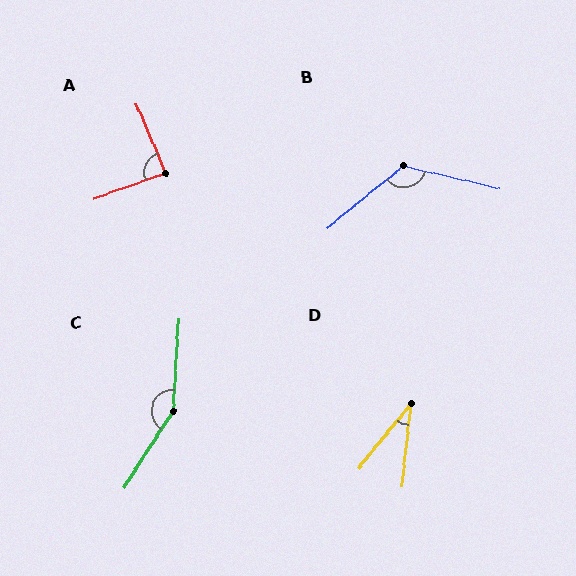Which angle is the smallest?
D, at approximately 33 degrees.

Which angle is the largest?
C, at approximately 151 degrees.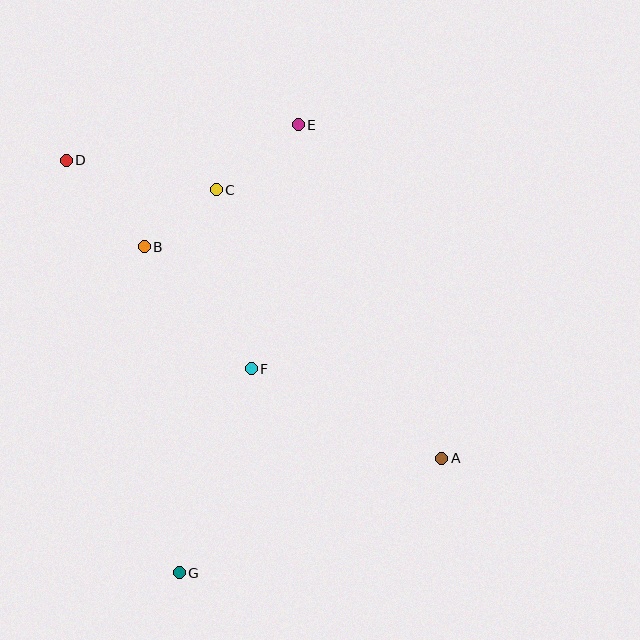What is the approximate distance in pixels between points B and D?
The distance between B and D is approximately 116 pixels.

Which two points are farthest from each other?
Points A and D are farthest from each other.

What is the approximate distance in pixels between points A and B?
The distance between A and B is approximately 365 pixels.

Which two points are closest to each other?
Points B and C are closest to each other.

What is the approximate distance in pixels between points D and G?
The distance between D and G is approximately 427 pixels.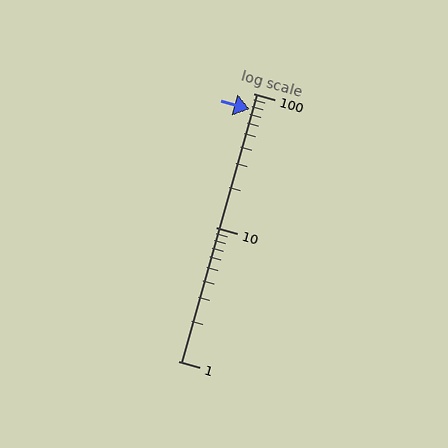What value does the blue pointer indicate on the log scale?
The pointer indicates approximately 76.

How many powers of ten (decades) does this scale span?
The scale spans 2 decades, from 1 to 100.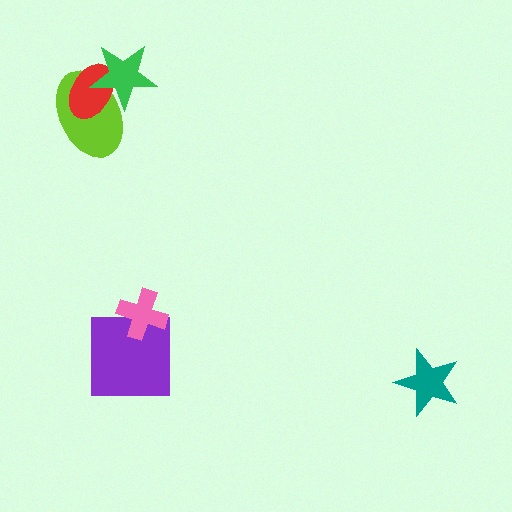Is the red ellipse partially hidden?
Yes, it is partially covered by another shape.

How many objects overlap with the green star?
2 objects overlap with the green star.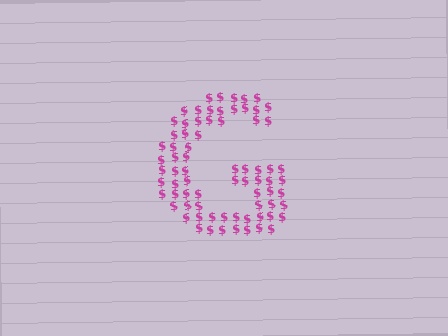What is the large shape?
The large shape is the letter G.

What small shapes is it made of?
It is made of small dollar signs.